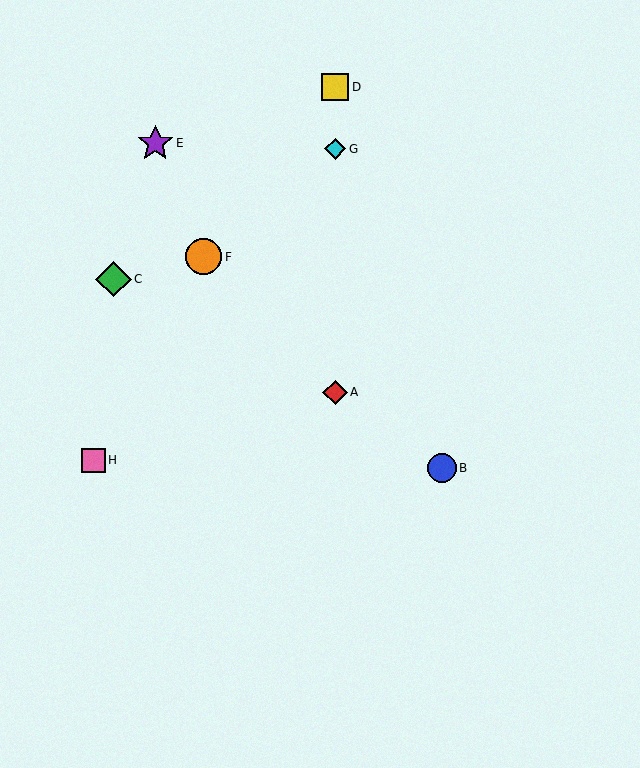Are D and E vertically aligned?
No, D is at x≈335 and E is at x≈155.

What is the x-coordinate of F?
Object F is at x≈204.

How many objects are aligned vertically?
3 objects (A, D, G) are aligned vertically.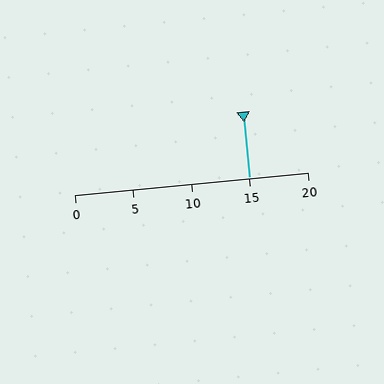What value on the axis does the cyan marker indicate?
The marker indicates approximately 15.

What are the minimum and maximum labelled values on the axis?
The axis runs from 0 to 20.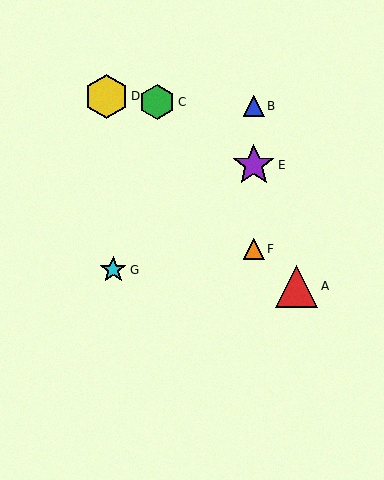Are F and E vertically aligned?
Yes, both are at x≈254.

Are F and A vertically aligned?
No, F is at x≈254 and A is at x≈297.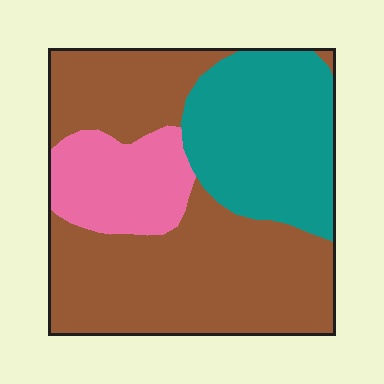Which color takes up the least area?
Pink, at roughly 15%.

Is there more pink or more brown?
Brown.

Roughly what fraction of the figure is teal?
Teal takes up about one quarter (1/4) of the figure.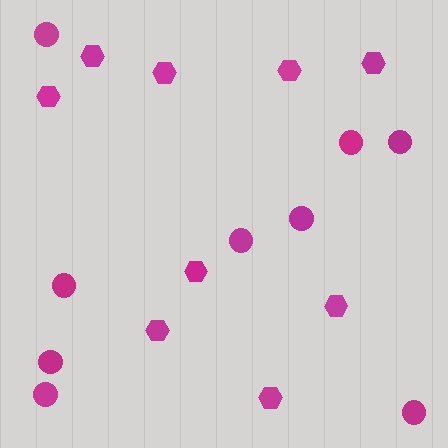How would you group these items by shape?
There are 2 groups: one group of hexagons (9) and one group of circles (9).